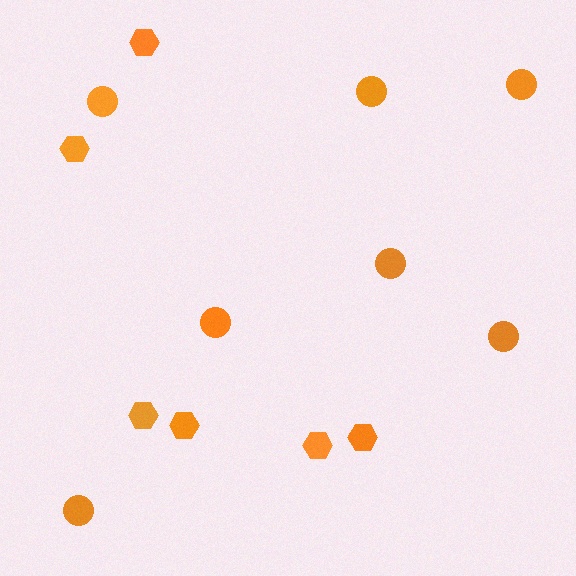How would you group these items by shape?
There are 2 groups: one group of circles (7) and one group of hexagons (6).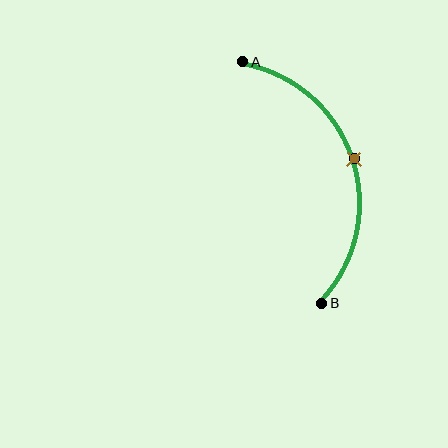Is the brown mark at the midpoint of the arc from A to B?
Yes. The brown mark lies on the arc at equal arc-length from both A and B — it is the arc midpoint.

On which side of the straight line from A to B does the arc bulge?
The arc bulges to the right of the straight line connecting A and B.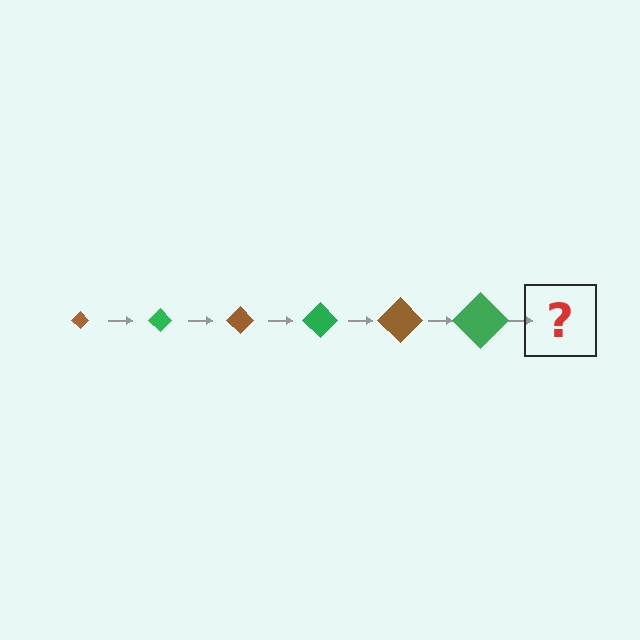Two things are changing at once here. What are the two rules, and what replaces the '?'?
The two rules are that the diamond grows larger each step and the color cycles through brown and green. The '?' should be a brown diamond, larger than the previous one.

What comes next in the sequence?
The next element should be a brown diamond, larger than the previous one.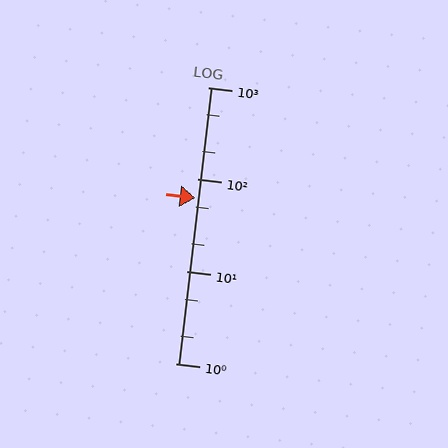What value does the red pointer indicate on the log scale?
The pointer indicates approximately 63.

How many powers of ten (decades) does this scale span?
The scale spans 3 decades, from 1 to 1000.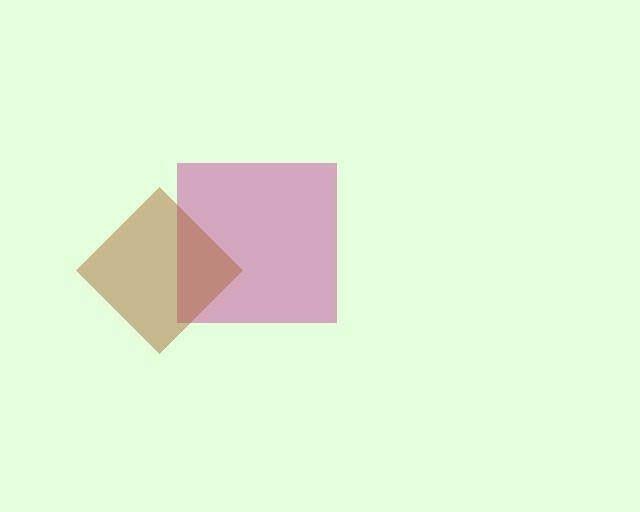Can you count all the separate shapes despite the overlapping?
Yes, there are 2 separate shapes.